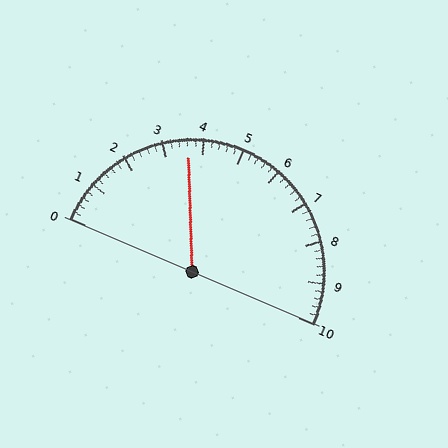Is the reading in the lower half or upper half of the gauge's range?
The reading is in the lower half of the range (0 to 10).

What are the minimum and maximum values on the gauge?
The gauge ranges from 0 to 10.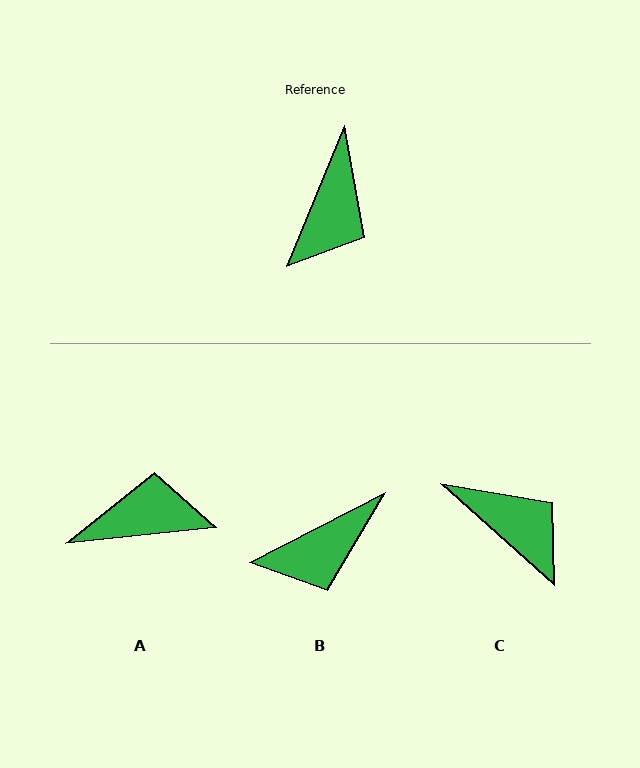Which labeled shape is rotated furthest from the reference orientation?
A, about 118 degrees away.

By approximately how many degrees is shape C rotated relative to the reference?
Approximately 71 degrees counter-clockwise.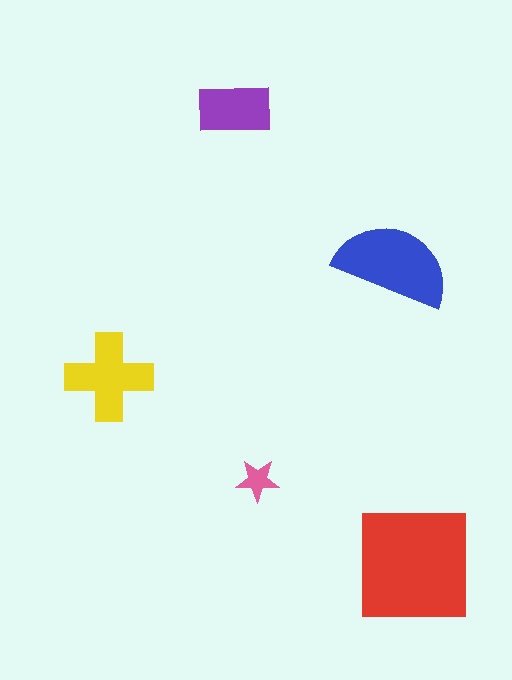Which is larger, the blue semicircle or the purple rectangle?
The blue semicircle.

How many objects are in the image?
There are 5 objects in the image.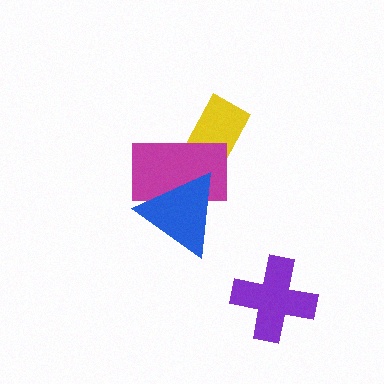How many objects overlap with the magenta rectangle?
2 objects overlap with the magenta rectangle.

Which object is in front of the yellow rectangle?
The magenta rectangle is in front of the yellow rectangle.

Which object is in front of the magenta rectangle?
The blue triangle is in front of the magenta rectangle.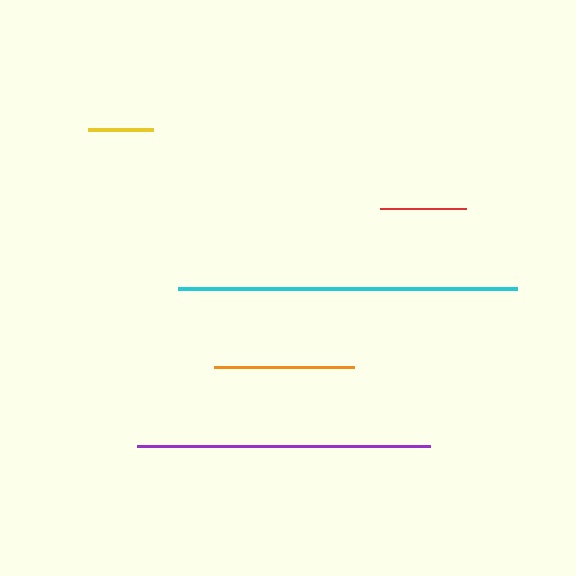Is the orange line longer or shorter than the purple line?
The purple line is longer than the orange line.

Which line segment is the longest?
The cyan line is the longest at approximately 339 pixels.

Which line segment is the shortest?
The yellow line is the shortest at approximately 65 pixels.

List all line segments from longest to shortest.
From longest to shortest: cyan, purple, orange, red, yellow.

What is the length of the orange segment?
The orange segment is approximately 140 pixels long.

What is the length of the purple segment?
The purple segment is approximately 293 pixels long.